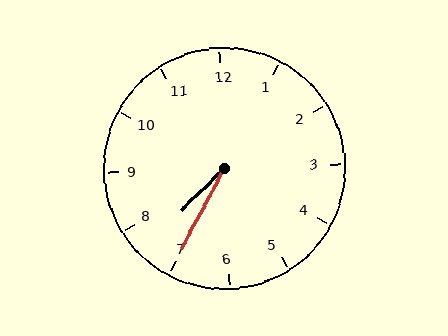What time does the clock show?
7:35.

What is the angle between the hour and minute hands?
Approximately 18 degrees.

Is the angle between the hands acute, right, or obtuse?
It is acute.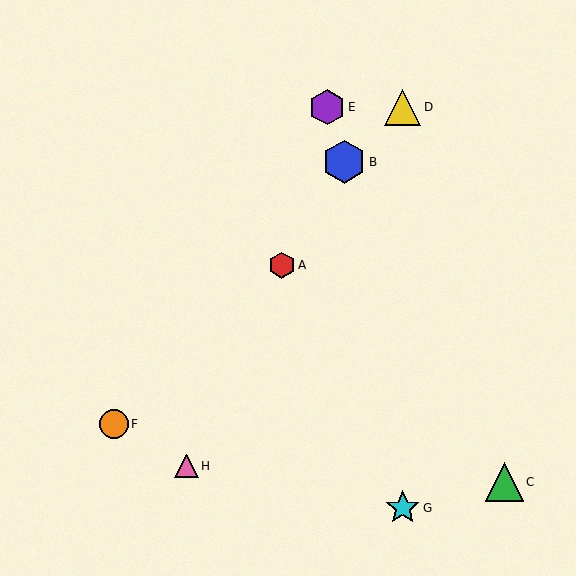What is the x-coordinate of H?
Object H is at x≈187.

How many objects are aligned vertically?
2 objects (D, G) are aligned vertically.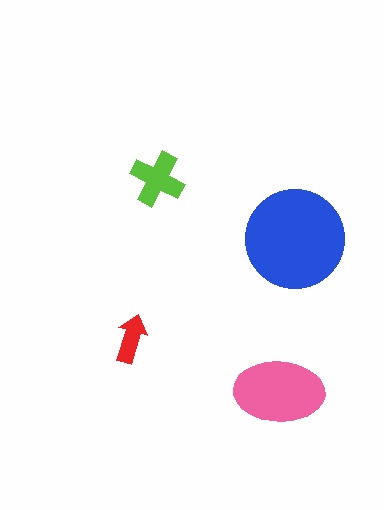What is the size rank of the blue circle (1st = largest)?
1st.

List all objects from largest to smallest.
The blue circle, the pink ellipse, the lime cross, the red arrow.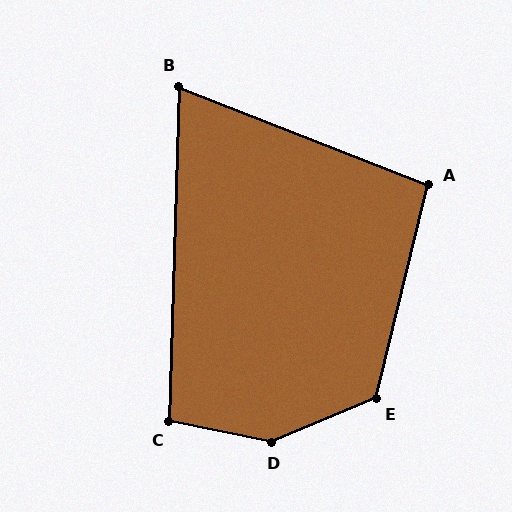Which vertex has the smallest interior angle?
B, at approximately 70 degrees.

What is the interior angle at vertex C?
Approximately 100 degrees (obtuse).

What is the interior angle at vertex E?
Approximately 126 degrees (obtuse).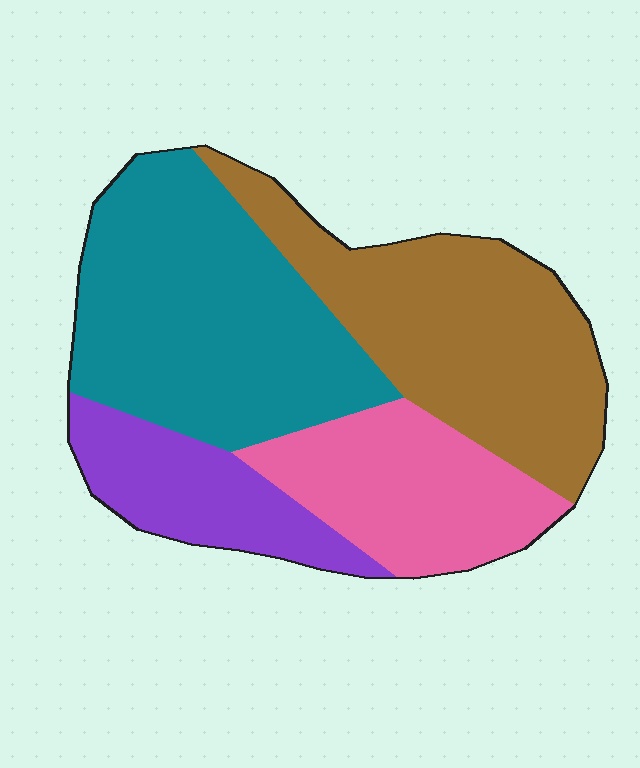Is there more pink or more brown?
Brown.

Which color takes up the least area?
Purple, at roughly 15%.